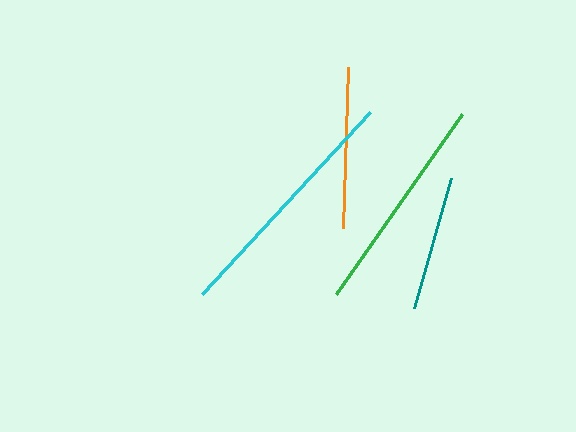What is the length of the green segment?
The green segment is approximately 220 pixels long.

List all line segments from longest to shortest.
From longest to shortest: cyan, green, orange, teal.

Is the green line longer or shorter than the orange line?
The green line is longer than the orange line.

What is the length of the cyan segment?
The cyan segment is approximately 247 pixels long.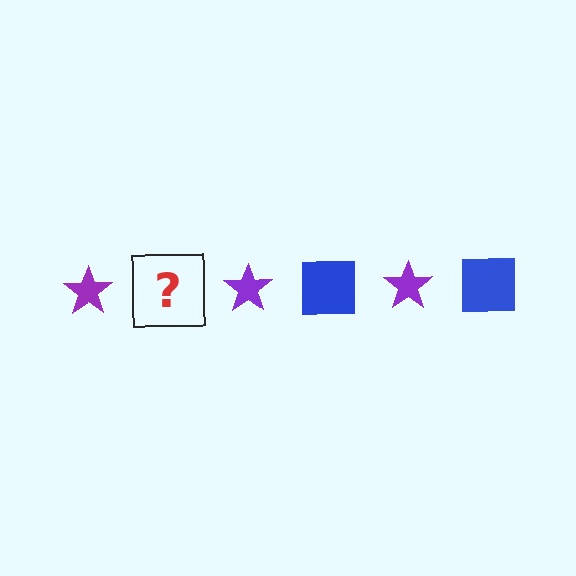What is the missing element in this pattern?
The missing element is a blue square.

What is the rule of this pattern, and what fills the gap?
The rule is that the pattern alternates between purple star and blue square. The gap should be filled with a blue square.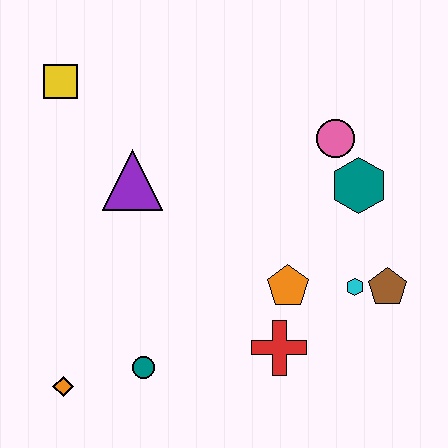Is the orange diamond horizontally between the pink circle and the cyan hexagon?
No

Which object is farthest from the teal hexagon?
The orange diamond is farthest from the teal hexagon.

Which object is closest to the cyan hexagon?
The brown pentagon is closest to the cyan hexagon.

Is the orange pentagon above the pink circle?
No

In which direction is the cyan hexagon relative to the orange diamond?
The cyan hexagon is to the right of the orange diamond.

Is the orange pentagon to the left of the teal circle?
No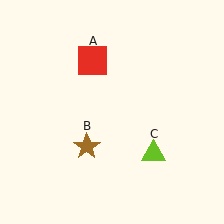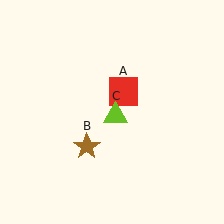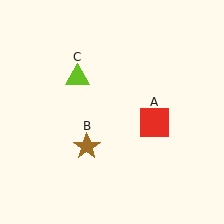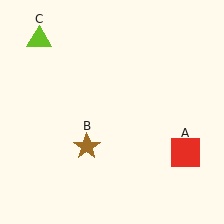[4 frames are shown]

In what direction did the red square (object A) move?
The red square (object A) moved down and to the right.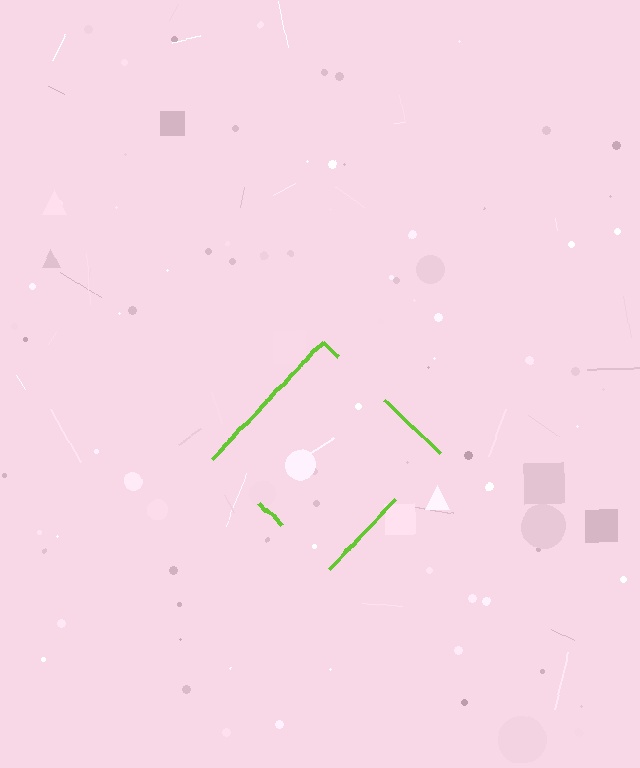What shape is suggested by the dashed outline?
The dashed outline suggests a diamond.